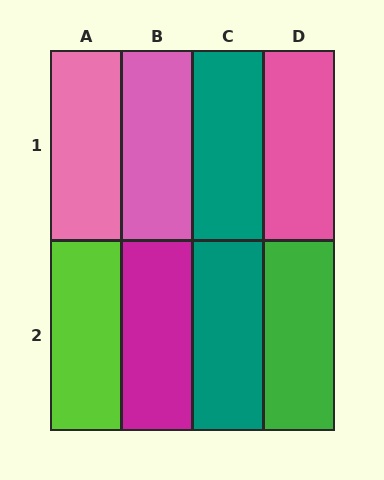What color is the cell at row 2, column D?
Green.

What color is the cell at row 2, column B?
Magenta.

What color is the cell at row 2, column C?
Teal.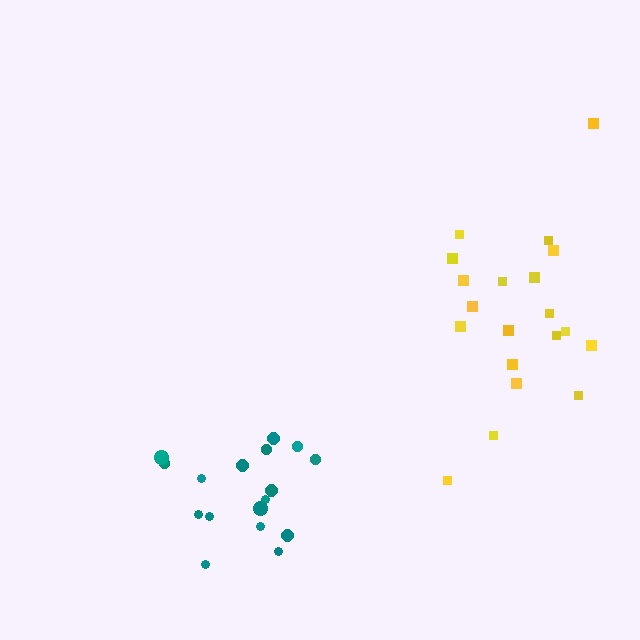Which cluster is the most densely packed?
Teal.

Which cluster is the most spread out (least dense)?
Yellow.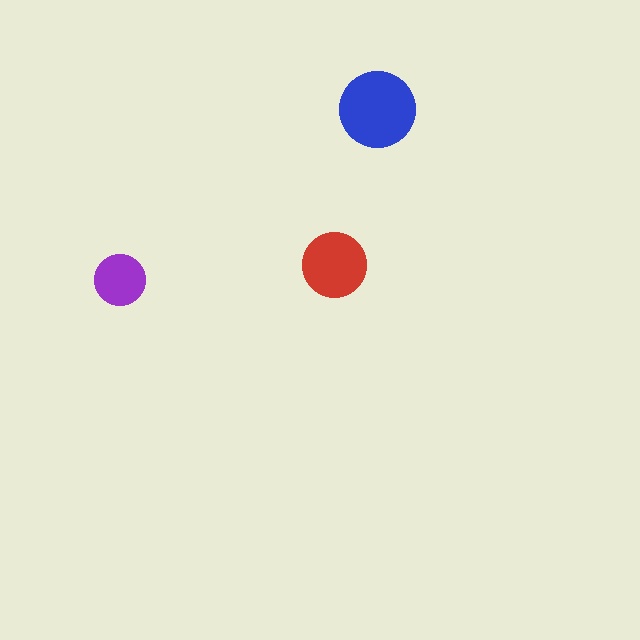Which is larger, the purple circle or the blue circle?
The blue one.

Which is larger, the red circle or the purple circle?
The red one.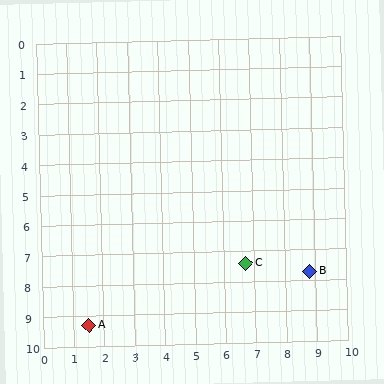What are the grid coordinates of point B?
Point B is at approximately (8.8, 7.7).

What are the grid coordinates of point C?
Point C is at approximately (6.7, 7.4).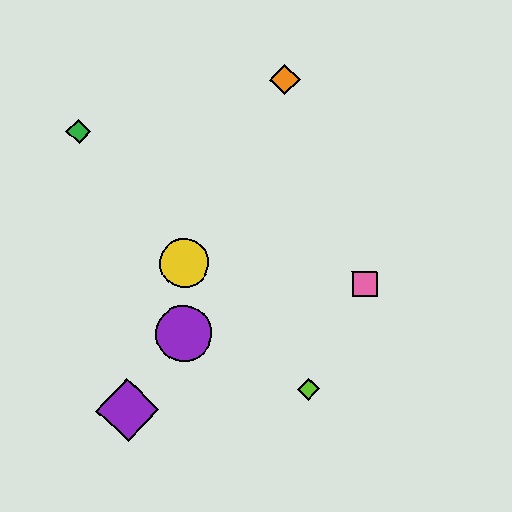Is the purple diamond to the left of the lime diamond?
Yes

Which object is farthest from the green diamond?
The lime diamond is farthest from the green diamond.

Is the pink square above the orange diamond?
No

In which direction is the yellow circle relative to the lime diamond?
The yellow circle is above the lime diamond.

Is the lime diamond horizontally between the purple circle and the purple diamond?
No